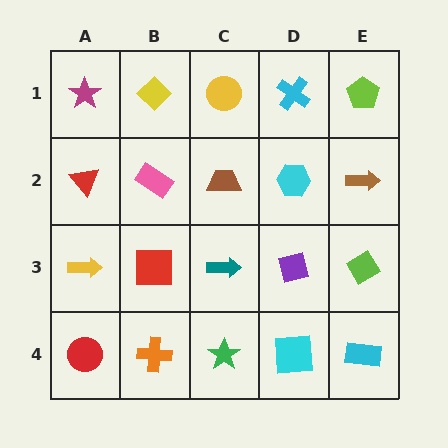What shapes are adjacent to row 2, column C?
A yellow circle (row 1, column C), a teal arrow (row 3, column C), a pink rectangle (row 2, column B), a cyan hexagon (row 2, column D).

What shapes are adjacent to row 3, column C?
A brown trapezoid (row 2, column C), a green star (row 4, column C), a red square (row 3, column B), a purple square (row 3, column D).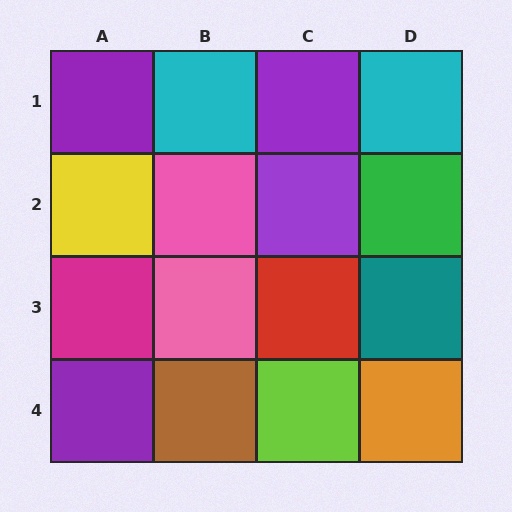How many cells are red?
1 cell is red.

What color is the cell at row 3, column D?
Teal.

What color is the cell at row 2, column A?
Yellow.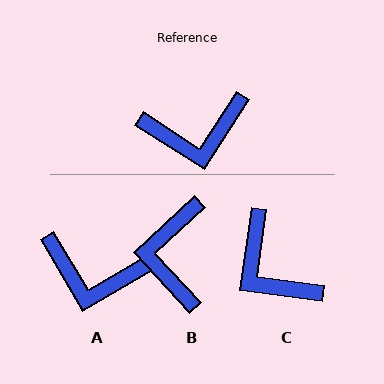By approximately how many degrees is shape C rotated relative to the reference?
Approximately 65 degrees clockwise.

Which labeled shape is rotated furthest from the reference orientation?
B, about 105 degrees away.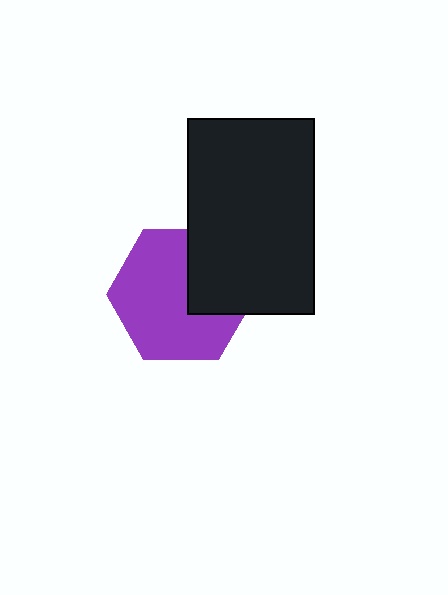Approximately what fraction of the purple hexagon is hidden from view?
Roughly 31% of the purple hexagon is hidden behind the black rectangle.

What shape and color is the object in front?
The object in front is a black rectangle.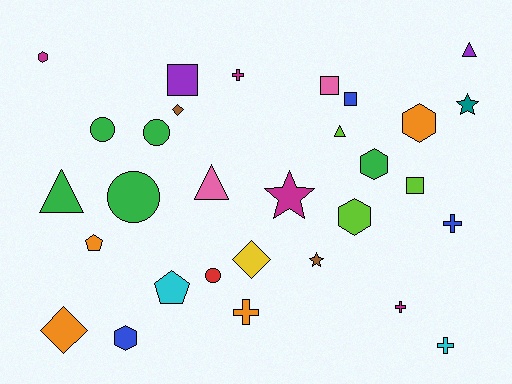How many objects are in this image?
There are 30 objects.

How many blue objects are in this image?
There are 3 blue objects.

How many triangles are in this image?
There are 4 triangles.